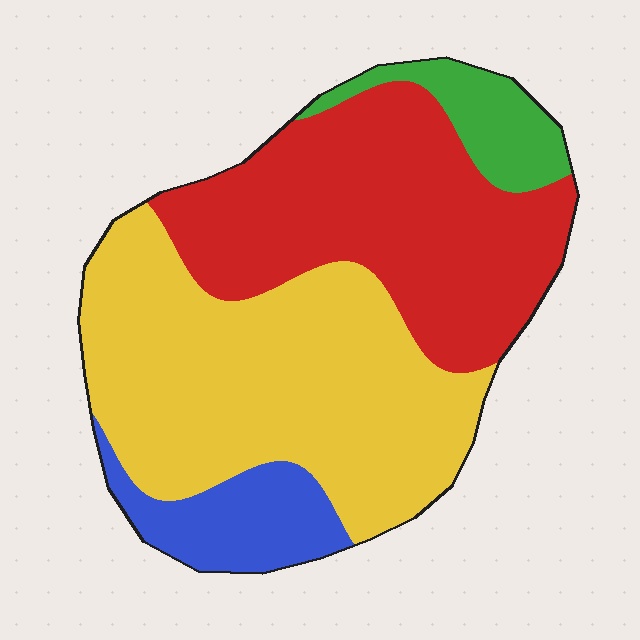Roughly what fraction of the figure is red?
Red takes up about three eighths (3/8) of the figure.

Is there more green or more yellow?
Yellow.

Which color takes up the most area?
Yellow, at roughly 45%.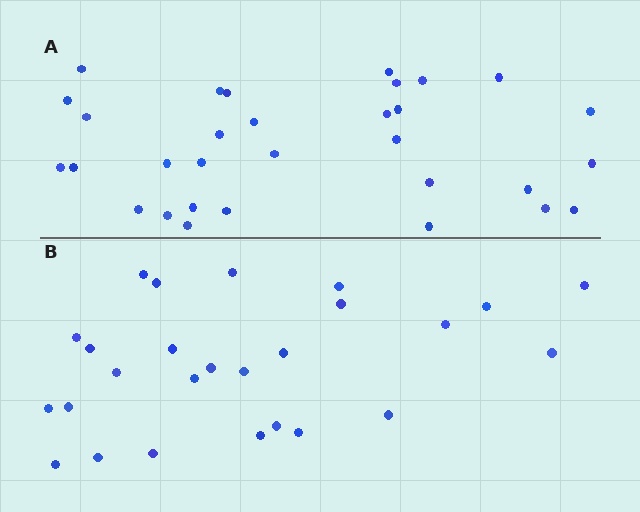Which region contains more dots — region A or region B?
Region A (the top region) has more dots.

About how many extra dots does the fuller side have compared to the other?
Region A has about 5 more dots than region B.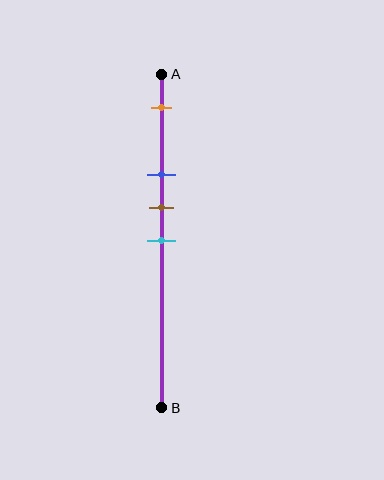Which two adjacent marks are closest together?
The brown and cyan marks are the closest adjacent pair.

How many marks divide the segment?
There are 4 marks dividing the segment.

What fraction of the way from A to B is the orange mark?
The orange mark is approximately 10% (0.1) of the way from A to B.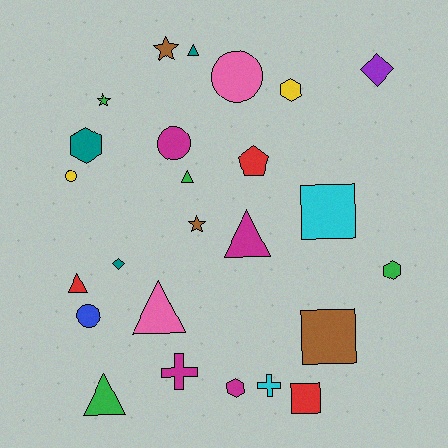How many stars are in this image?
There are 3 stars.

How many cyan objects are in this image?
There are 2 cyan objects.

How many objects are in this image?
There are 25 objects.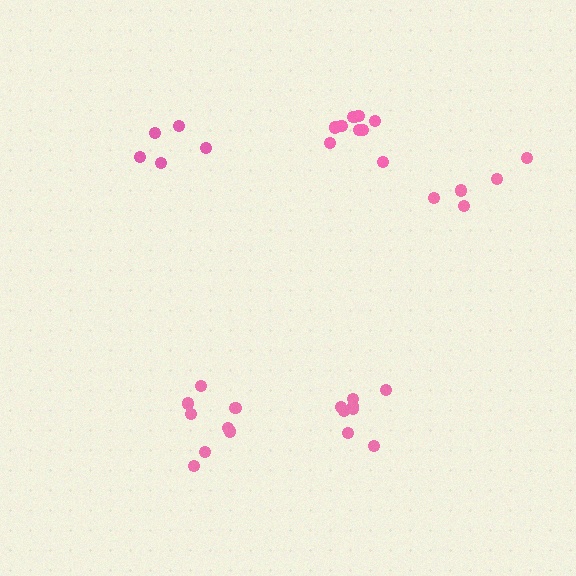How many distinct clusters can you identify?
There are 5 distinct clusters.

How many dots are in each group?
Group 1: 8 dots, Group 2: 5 dots, Group 3: 8 dots, Group 4: 5 dots, Group 5: 11 dots (37 total).